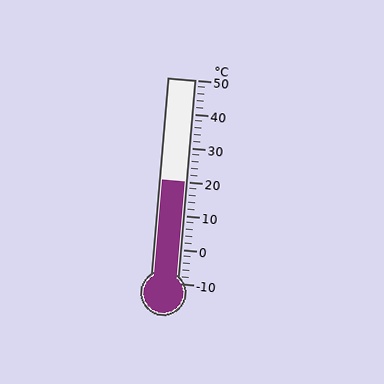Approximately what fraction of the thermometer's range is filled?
The thermometer is filled to approximately 50% of its range.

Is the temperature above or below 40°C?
The temperature is below 40°C.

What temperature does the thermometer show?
The thermometer shows approximately 20°C.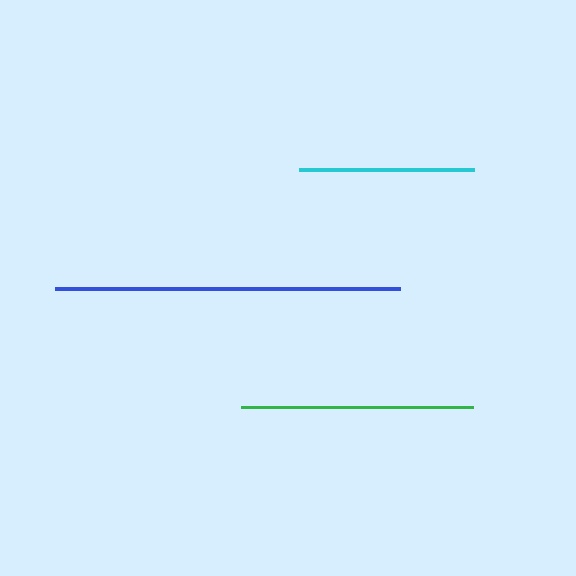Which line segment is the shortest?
The cyan line is the shortest at approximately 175 pixels.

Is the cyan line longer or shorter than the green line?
The green line is longer than the cyan line.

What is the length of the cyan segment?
The cyan segment is approximately 175 pixels long.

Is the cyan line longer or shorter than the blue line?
The blue line is longer than the cyan line.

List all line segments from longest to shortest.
From longest to shortest: blue, green, cyan.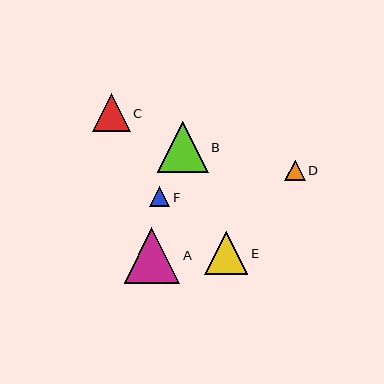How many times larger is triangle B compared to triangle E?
Triangle B is approximately 1.2 times the size of triangle E.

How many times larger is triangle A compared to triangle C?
Triangle A is approximately 1.5 times the size of triangle C.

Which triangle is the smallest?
Triangle D is the smallest with a size of approximately 20 pixels.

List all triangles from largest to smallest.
From largest to smallest: A, B, E, C, F, D.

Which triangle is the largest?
Triangle A is the largest with a size of approximately 56 pixels.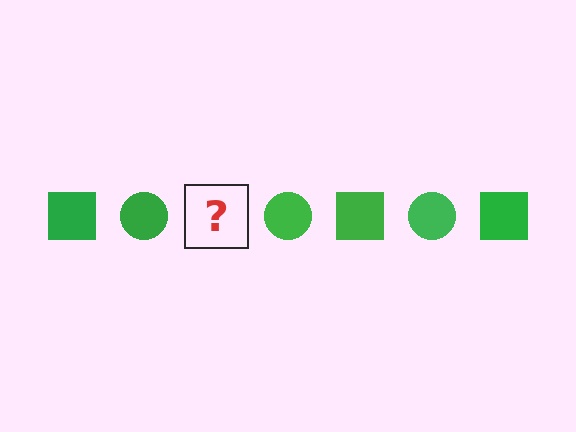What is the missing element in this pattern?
The missing element is a green square.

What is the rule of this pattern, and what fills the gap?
The rule is that the pattern cycles through square, circle shapes in green. The gap should be filled with a green square.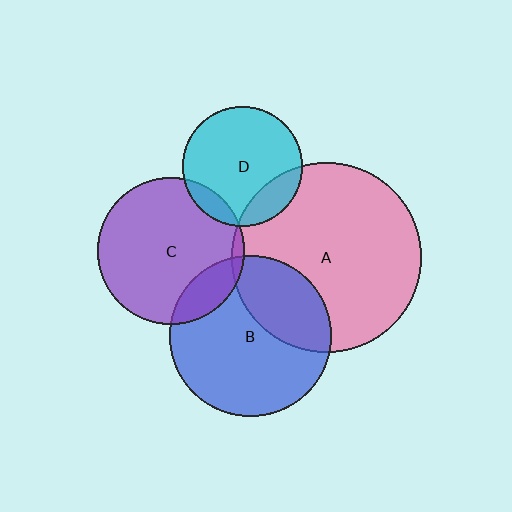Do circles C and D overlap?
Yes.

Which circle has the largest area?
Circle A (pink).